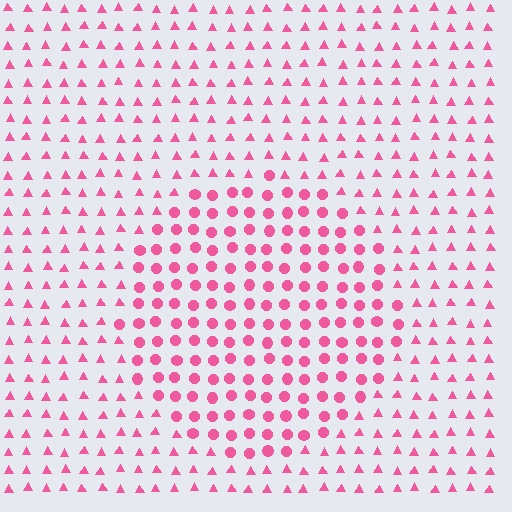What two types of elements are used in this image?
The image uses circles inside the circle region and triangles outside it.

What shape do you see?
I see a circle.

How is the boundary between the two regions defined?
The boundary is defined by a change in element shape: circles inside vs. triangles outside. All elements share the same color and spacing.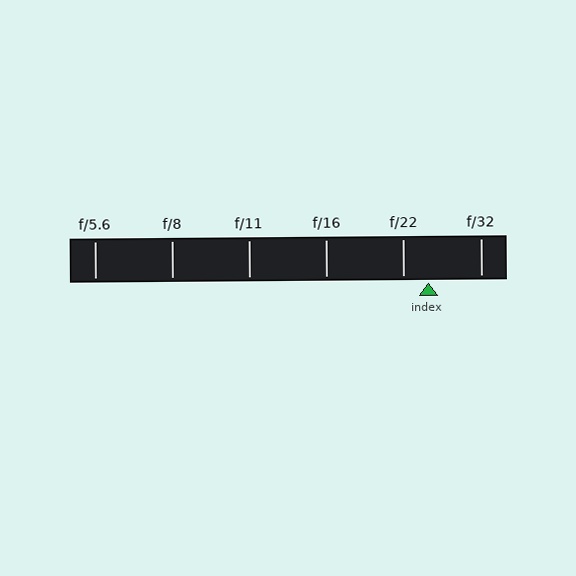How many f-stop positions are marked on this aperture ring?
There are 6 f-stop positions marked.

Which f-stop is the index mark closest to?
The index mark is closest to f/22.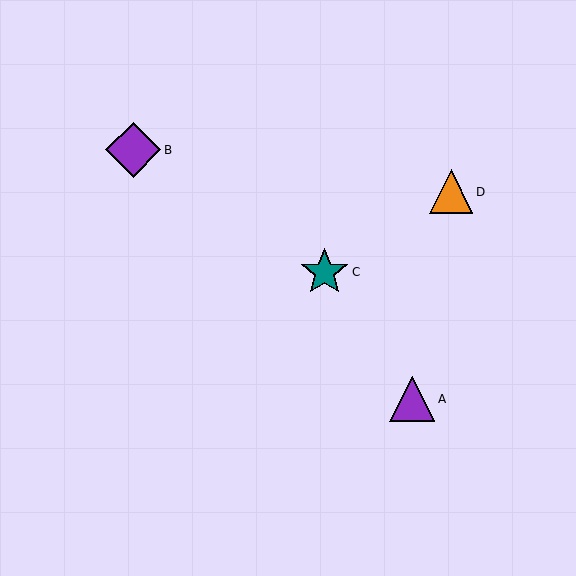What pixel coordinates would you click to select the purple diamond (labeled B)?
Click at (133, 150) to select the purple diamond B.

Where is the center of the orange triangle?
The center of the orange triangle is at (451, 192).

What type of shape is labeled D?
Shape D is an orange triangle.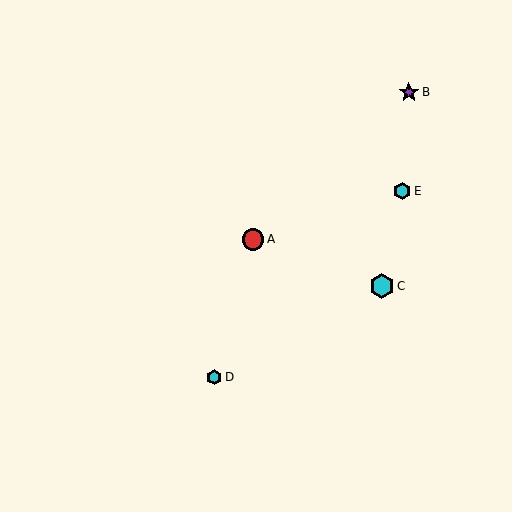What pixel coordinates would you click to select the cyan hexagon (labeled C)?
Click at (382, 286) to select the cyan hexagon C.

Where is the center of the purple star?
The center of the purple star is at (409, 92).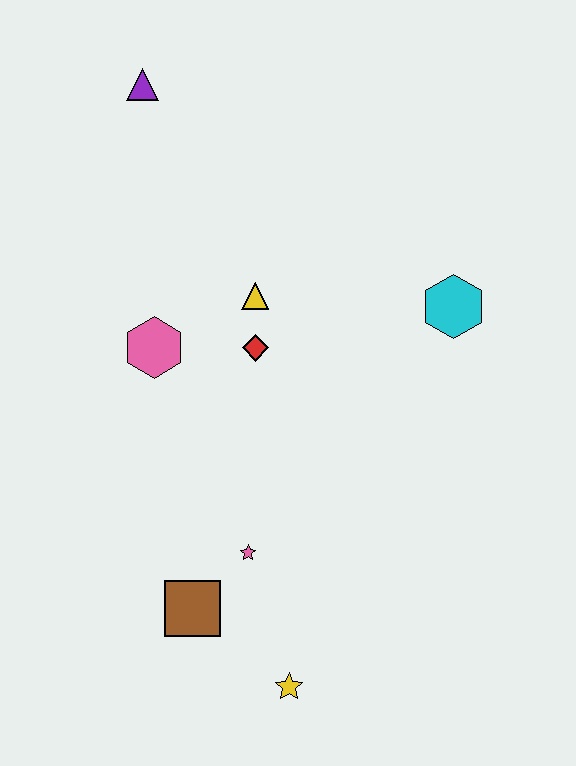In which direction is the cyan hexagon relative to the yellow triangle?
The cyan hexagon is to the right of the yellow triangle.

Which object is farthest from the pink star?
The purple triangle is farthest from the pink star.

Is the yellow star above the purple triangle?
No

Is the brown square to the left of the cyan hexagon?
Yes